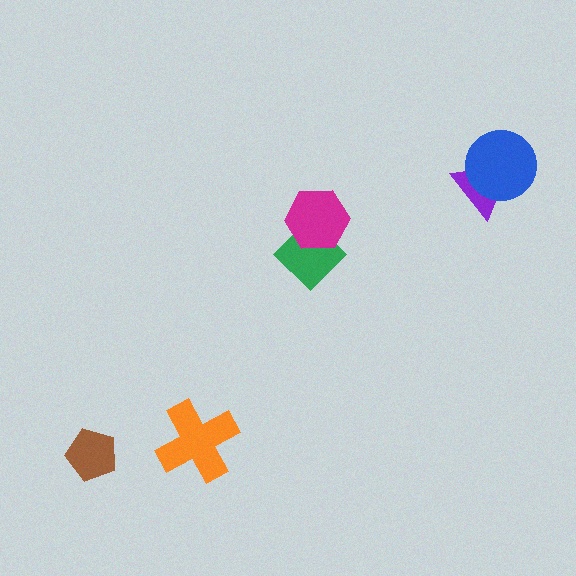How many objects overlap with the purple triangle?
1 object overlaps with the purple triangle.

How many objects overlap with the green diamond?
1 object overlaps with the green diamond.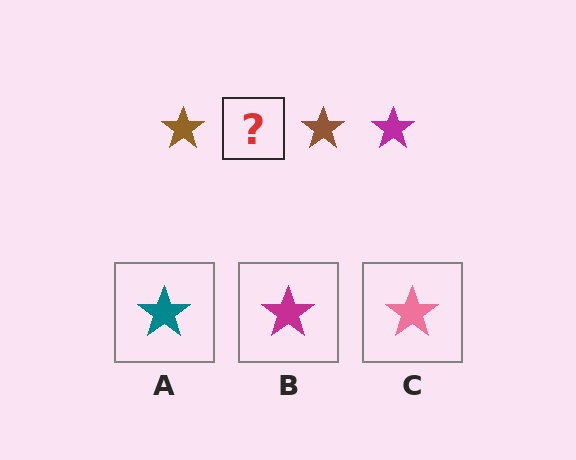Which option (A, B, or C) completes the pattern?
B.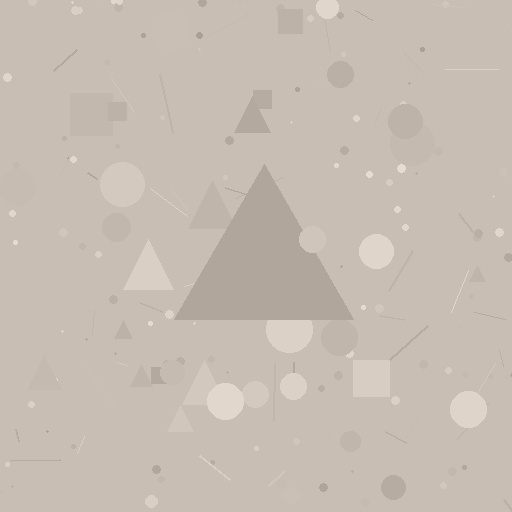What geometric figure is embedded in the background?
A triangle is embedded in the background.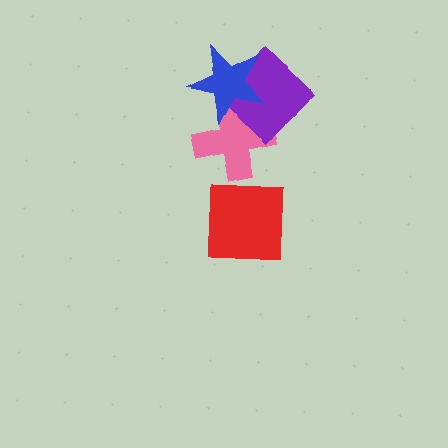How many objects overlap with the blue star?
2 objects overlap with the blue star.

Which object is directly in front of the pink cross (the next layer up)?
The purple diamond is directly in front of the pink cross.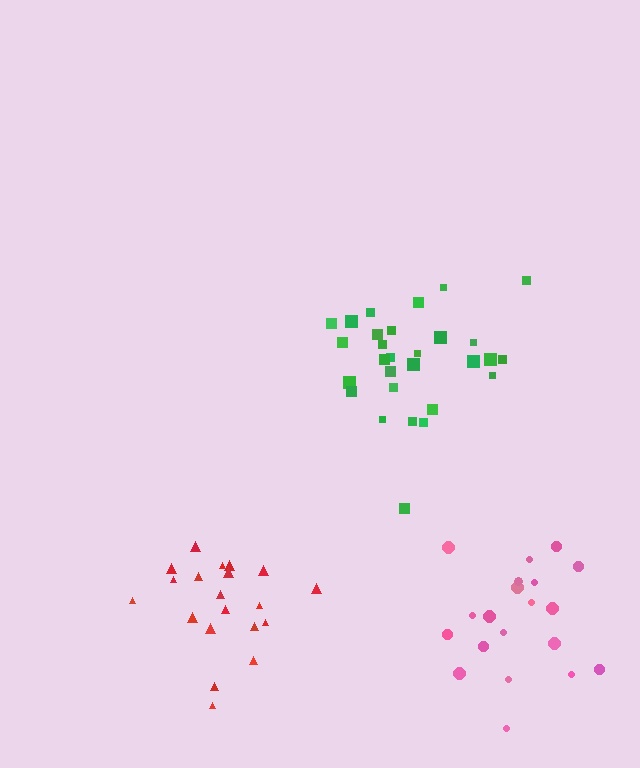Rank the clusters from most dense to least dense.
green, red, pink.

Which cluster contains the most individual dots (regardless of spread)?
Green (29).